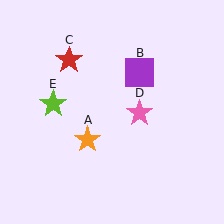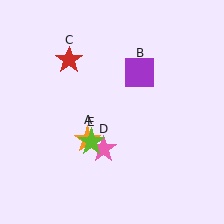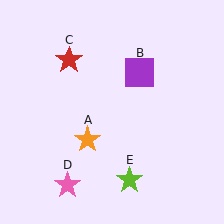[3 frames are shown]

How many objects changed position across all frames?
2 objects changed position: pink star (object D), lime star (object E).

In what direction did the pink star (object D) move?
The pink star (object D) moved down and to the left.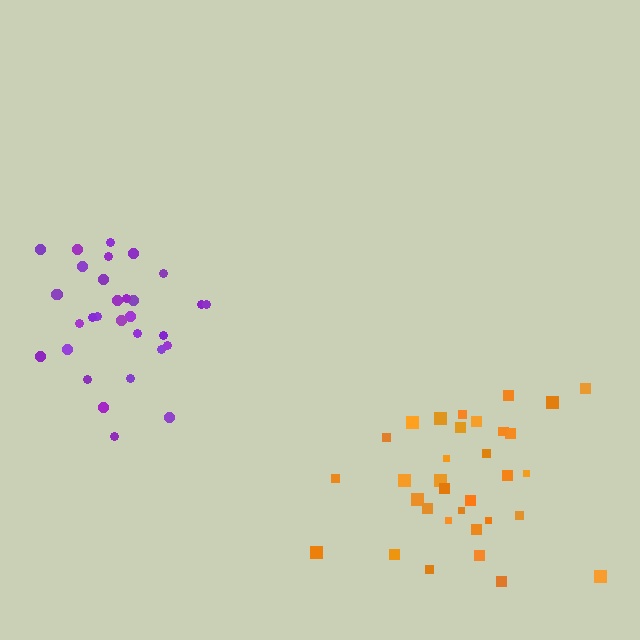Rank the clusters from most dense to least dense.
purple, orange.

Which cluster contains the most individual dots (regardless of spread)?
Orange (34).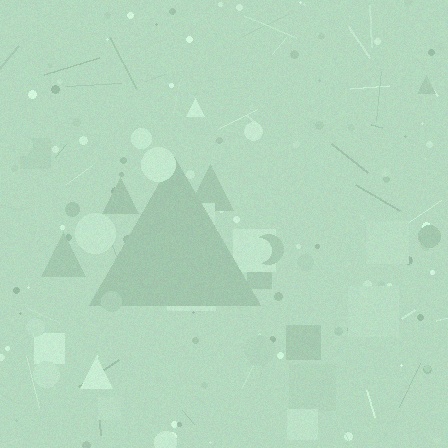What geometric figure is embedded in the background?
A triangle is embedded in the background.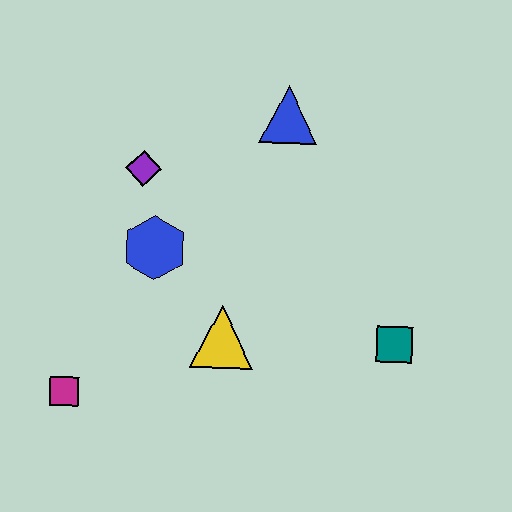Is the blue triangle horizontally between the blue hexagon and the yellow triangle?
No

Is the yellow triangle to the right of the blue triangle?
No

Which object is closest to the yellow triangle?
The blue hexagon is closest to the yellow triangle.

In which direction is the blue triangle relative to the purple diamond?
The blue triangle is to the right of the purple diamond.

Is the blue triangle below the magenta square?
No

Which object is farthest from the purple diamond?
The teal square is farthest from the purple diamond.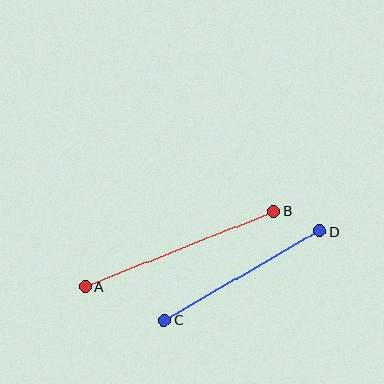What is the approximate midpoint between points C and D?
The midpoint is at approximately (242, 275) pixels.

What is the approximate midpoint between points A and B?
The midpoint is at approximately (179, 249) pixels.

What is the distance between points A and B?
The distance is approximately 203 pixels.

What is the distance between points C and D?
The distance is approximately 178 pixels.